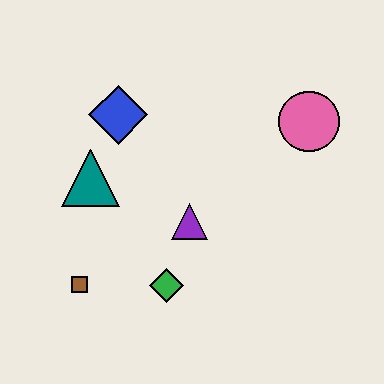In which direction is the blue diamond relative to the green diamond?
The blue diamond is above the green diamond.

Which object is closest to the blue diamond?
The teal triangle is closest to the blue diamond.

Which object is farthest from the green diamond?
The pink circle is farthest from the green diamond.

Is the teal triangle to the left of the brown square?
No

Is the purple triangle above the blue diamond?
No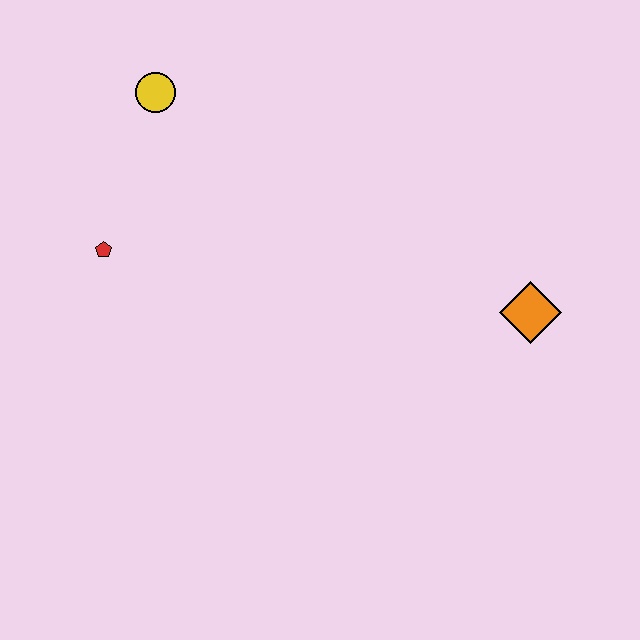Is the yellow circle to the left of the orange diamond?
Yes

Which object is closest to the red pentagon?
The yellow circle is closest to the red pentagon.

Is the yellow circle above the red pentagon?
Yes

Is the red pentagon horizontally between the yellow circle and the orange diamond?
No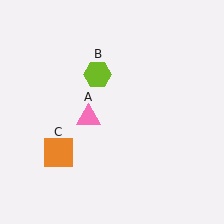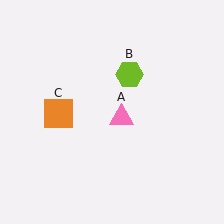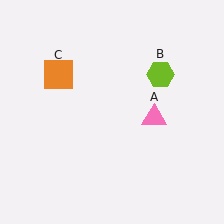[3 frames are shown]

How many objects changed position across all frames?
3 objects changed position: pink triangle (object A), lime hexagon (object B), orange square (object C).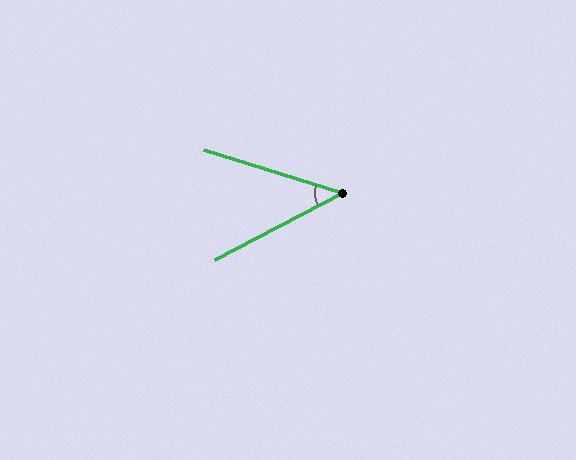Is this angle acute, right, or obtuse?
It is acute.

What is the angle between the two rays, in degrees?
Approximately 45 degrees.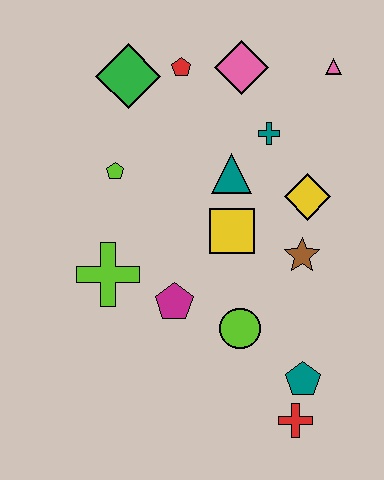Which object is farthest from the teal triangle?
The red cross is farthest from the teal triangle.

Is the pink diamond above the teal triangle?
Yes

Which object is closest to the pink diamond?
The red pentagon is closest to the pink diamond.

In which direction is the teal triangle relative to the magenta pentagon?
The teal triangle is above the magenta pentagon.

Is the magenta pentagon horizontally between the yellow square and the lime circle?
No